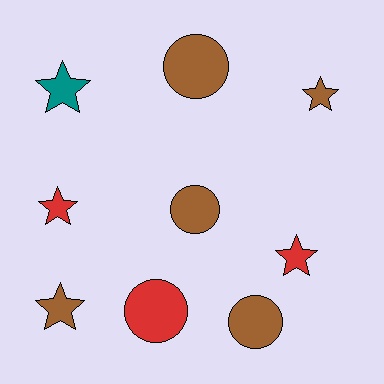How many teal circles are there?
There are no teal circles.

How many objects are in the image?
There are 9 objects.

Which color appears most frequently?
Brown, with 5 objects.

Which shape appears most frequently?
Star, with 5 objects.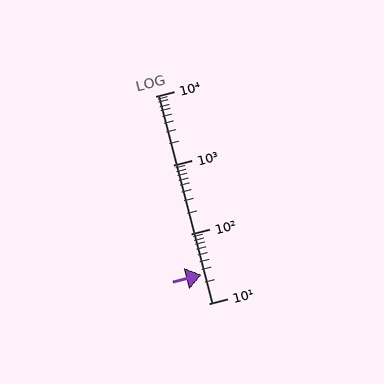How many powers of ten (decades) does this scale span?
The scale spans 3 decades, from 10 to 10000.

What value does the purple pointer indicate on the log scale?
The pointer indicates approximately 26.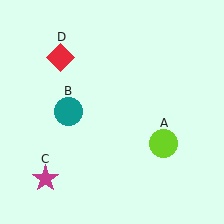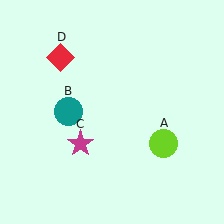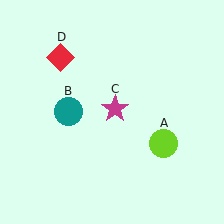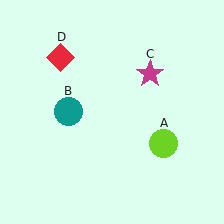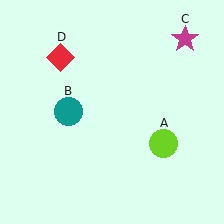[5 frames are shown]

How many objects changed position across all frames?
1 object changed position: magenta star (object C).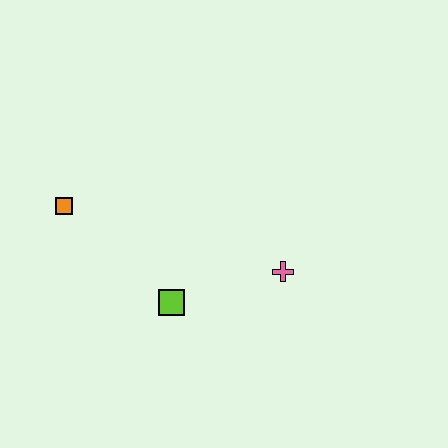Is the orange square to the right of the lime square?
No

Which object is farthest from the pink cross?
The orange square is farthest from the pink cross.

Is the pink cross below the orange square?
Yes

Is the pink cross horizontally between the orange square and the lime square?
No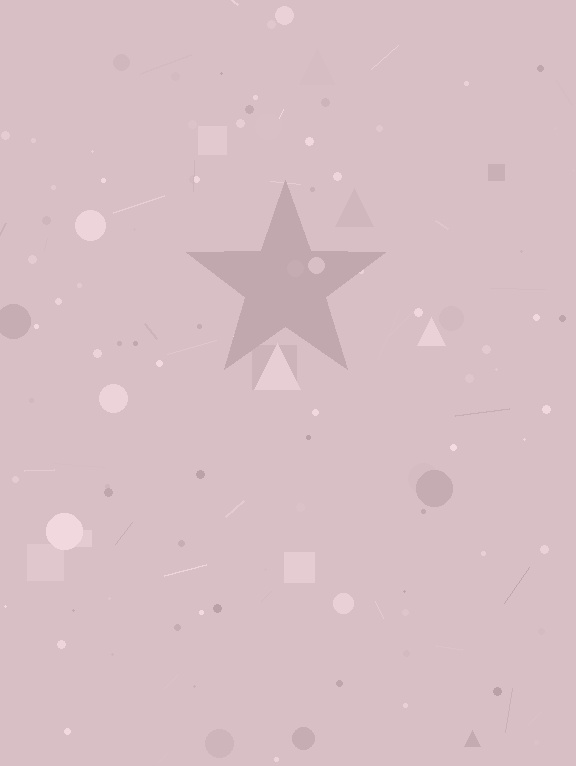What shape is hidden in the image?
A star is hidden in the image.